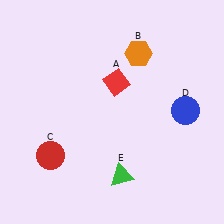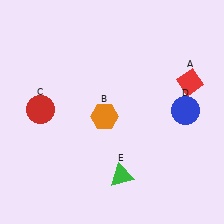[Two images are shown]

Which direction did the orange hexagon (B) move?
The orange hexagon (B) moved down.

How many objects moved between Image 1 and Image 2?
3 objects moved between the two images.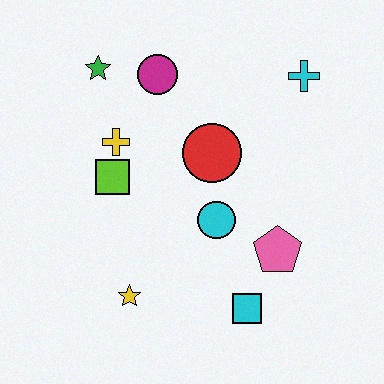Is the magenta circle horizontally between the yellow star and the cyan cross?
Yes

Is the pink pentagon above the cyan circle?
No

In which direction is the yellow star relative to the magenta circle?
The yellow star is below the magenta circle.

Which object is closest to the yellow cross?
The lime square is closest to the yellow cross.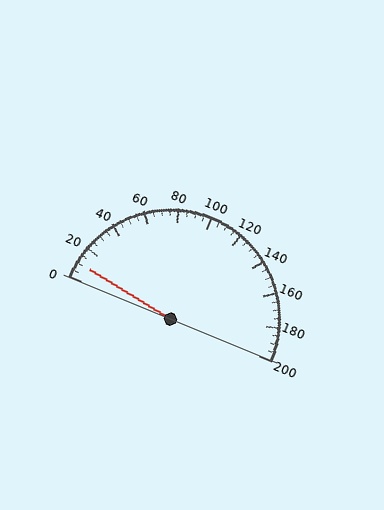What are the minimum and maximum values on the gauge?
The gauge ranges from 0 to 200.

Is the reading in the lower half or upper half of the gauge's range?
The reading is in the lower half of the range (0 to 200).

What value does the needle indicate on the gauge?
The needle indicates approximately 10.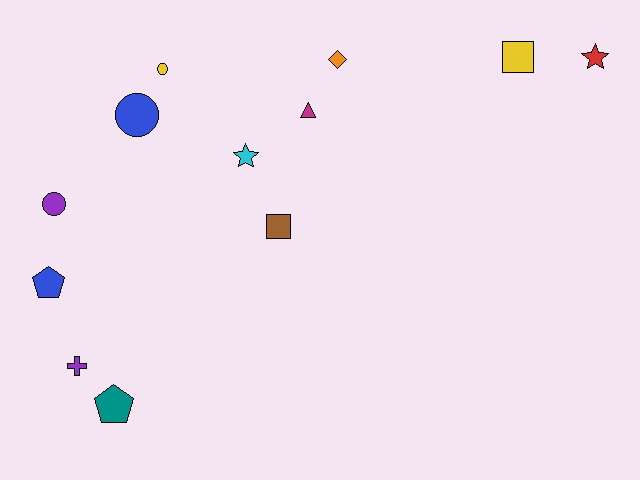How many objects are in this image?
There are 12 objects.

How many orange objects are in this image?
There is 1 orange object.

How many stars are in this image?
There are 2 stars.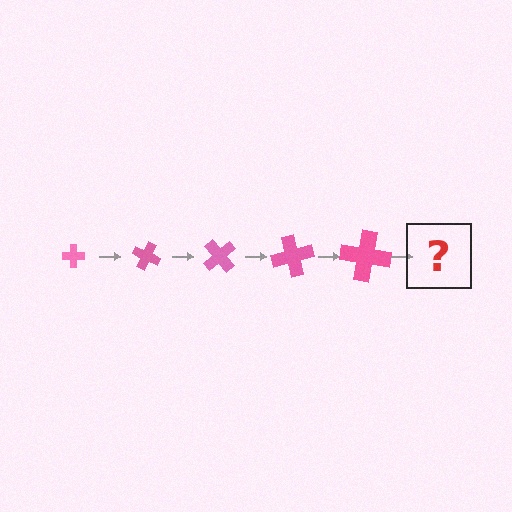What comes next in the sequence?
The next element should be a cross, larger than the previous one and rotated 125 degrees from the start.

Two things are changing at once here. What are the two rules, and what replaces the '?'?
The two rules are that the cross grows larger each step and it rotates 25 degrees each step. The '?' should be a cross, larger than the previous one and rotated 125 degrees from the start.